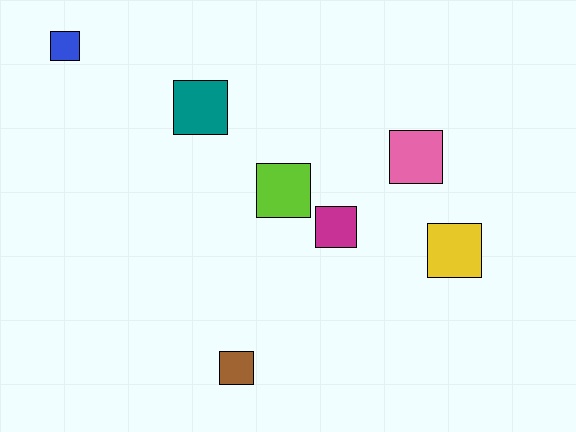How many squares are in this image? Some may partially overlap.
There are 7 squares.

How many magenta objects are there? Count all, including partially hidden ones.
There is 1 magenta object.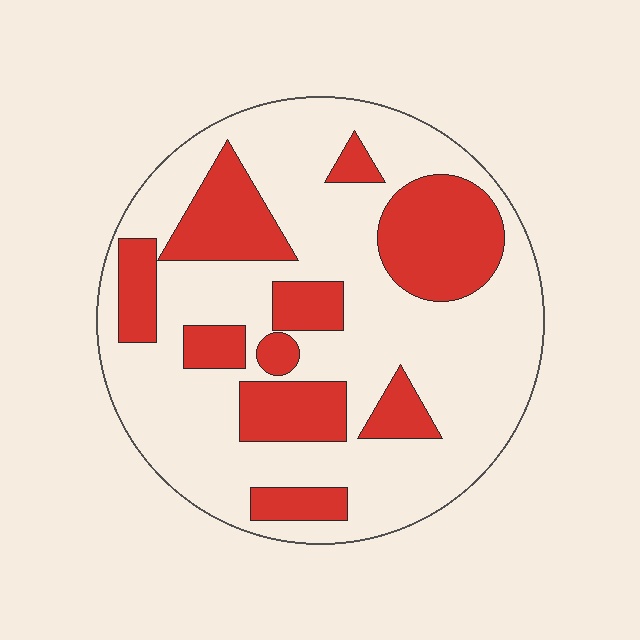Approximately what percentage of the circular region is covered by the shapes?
Approximately 30%.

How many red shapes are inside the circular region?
10.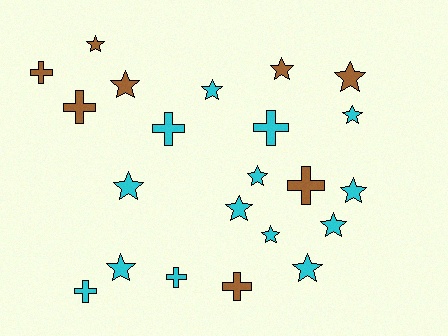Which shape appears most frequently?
Star, with 14 objects.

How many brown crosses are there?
There are 4 brown crosses.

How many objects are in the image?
There are 22 objects.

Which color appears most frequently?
Cyan, with 14 objects.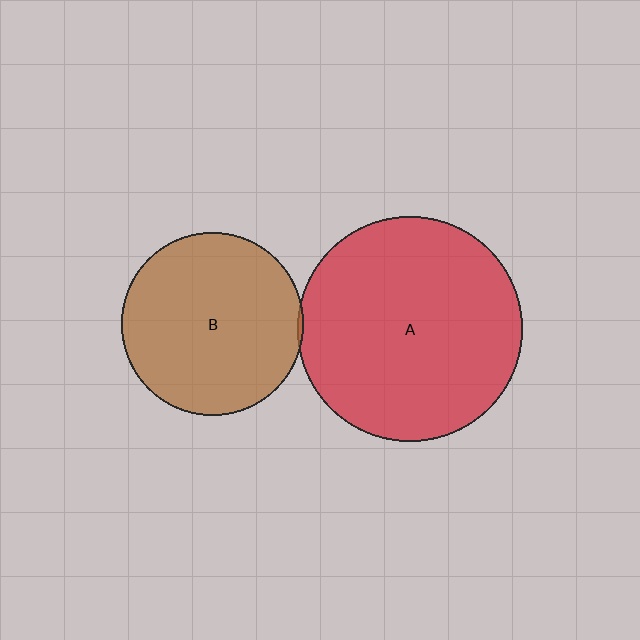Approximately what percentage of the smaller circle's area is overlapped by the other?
Approximately 5%.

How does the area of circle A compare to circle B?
Approximately 1.5 times.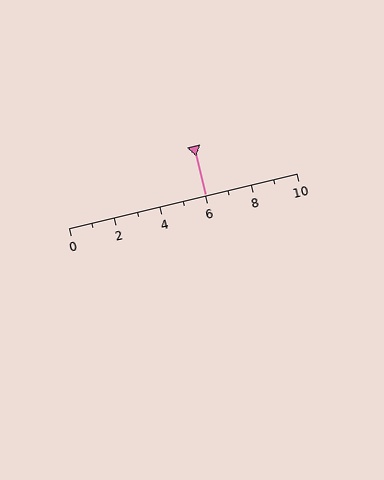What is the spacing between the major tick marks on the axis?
The major ticks are spaced 2 apart.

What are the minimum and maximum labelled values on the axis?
The axis runs from 0 to 10.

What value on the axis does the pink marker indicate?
The marker indicates approximately 6.